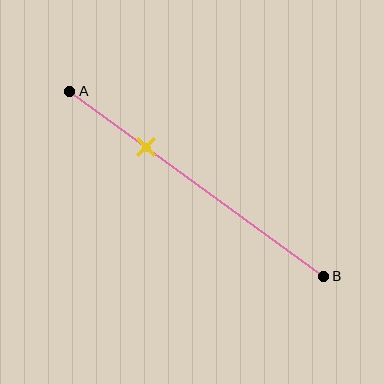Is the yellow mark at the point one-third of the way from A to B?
No, the mark is at about 30% from A, not at the 33% one-third point.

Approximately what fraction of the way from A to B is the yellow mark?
The yellow mark is approximately 30% of the way from A to B.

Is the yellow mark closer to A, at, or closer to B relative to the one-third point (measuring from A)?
The yellow mark is closer to point A than the one-third point of segment AB.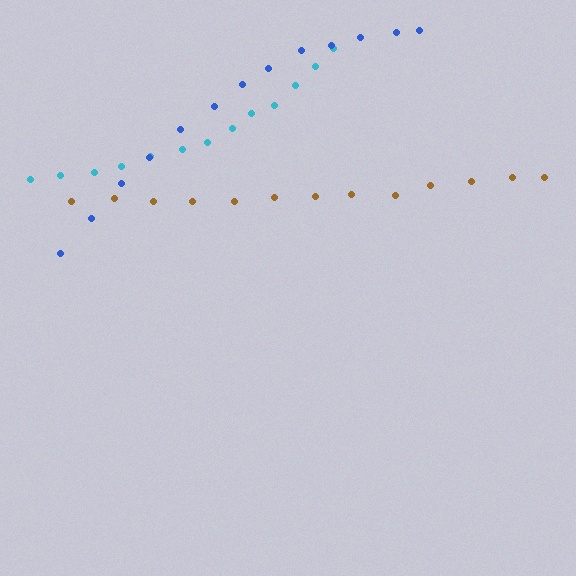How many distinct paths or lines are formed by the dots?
There are 3 distinct paths.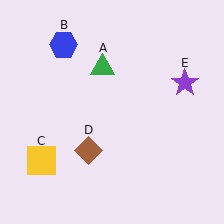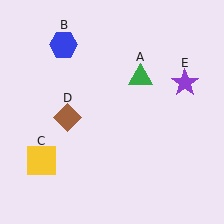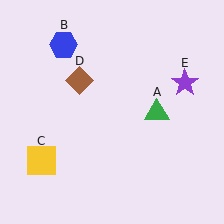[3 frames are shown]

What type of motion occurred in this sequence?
The green triangle (object A), brown diamond (object D) rotated clockwise around the center of the scene.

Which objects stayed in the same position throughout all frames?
Blue hexagon (object B) and yellow square (object C) and purple star (object E) remained stationary.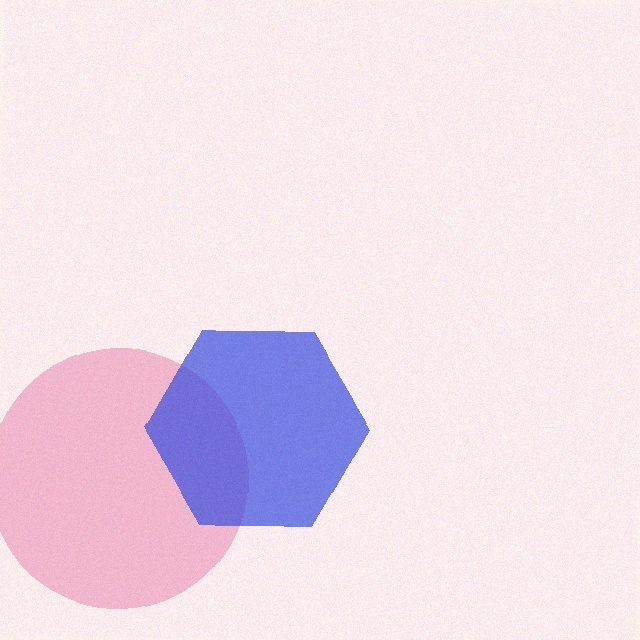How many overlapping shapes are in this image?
There are 2 overlapping shapes in the image.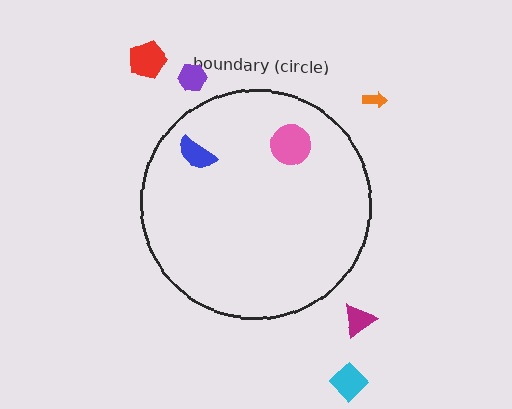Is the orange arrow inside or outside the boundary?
Outside.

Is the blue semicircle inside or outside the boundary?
Inside.